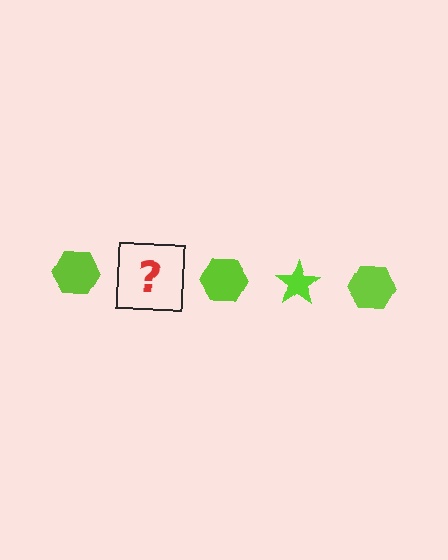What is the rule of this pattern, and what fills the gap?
The rule is that the pattern cycles through hexagon, star shapes in lime. The gap should be filled with a lime star.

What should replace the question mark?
The question mark should be replaced with a lime star.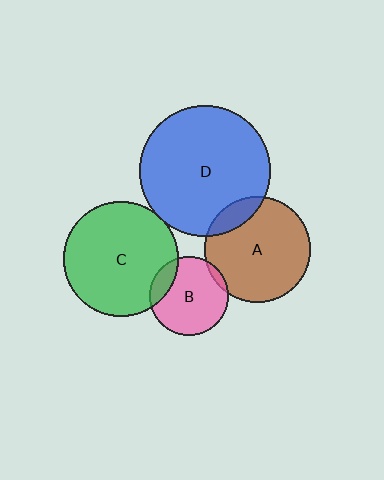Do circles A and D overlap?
Yes.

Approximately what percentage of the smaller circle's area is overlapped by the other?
Approximately 15%.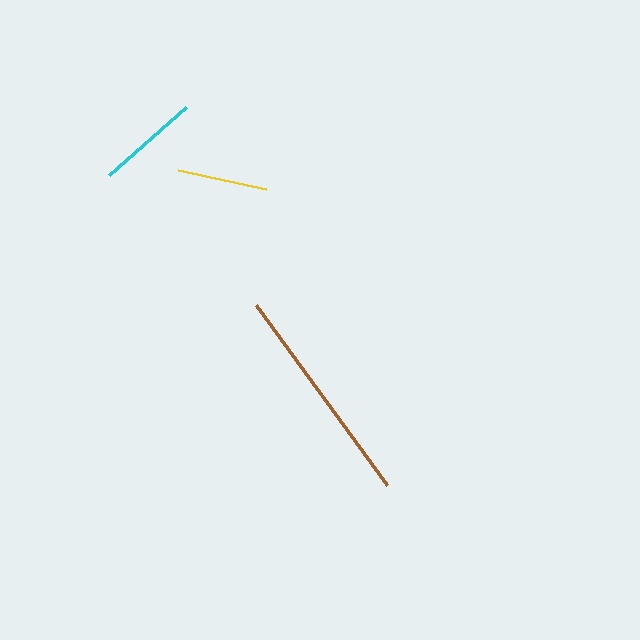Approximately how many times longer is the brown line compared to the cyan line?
The brown line is approximately 2.2 times the length of the cyan line.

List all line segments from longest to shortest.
From longest to shortest: brown, cyan, yellow.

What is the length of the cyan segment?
The cyan segment is approximately 102 pixels long.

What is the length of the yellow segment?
The yellow segment is approximately 90 pixels long.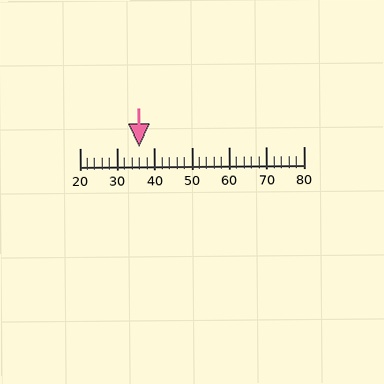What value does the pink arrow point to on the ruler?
The pink arrow points to approximately 36.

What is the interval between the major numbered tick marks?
The major tick marks are spaced 10 units apart.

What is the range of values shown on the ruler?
The ruler shows values from 20 to 80.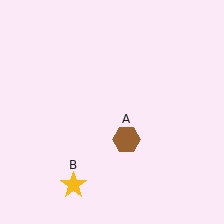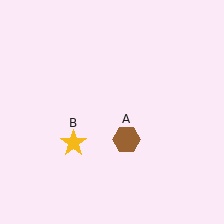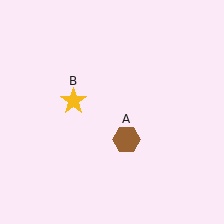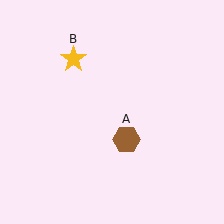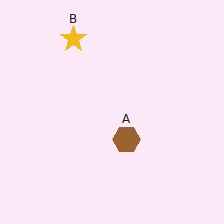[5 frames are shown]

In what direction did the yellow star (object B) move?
The yellow star (object B) moved up.